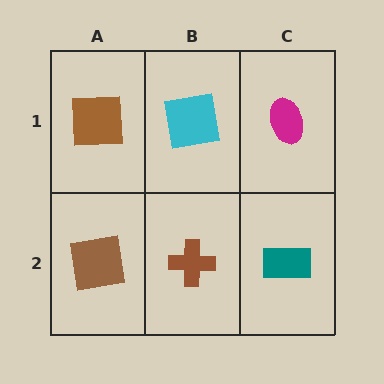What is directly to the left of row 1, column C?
A cyan square.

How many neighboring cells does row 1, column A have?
2.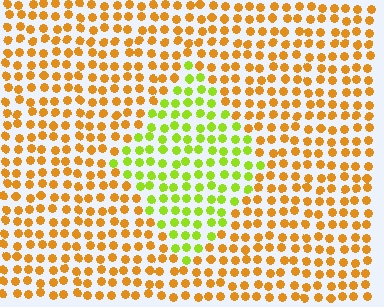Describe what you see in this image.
The image is filled with small orange elements in a uniform arrangement. A diamond-shaped region is visible where the elements are tinted to a slightly different hue, forming a subtle color boundary.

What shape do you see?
I see a diamond.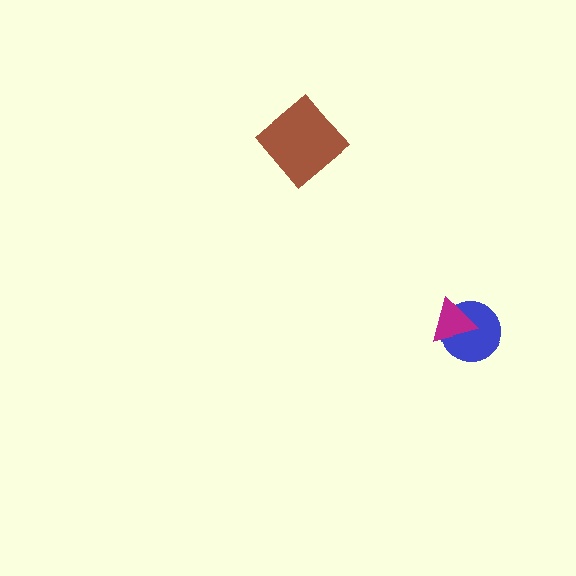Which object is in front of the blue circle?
The magenta triangle is in front of the blue circle.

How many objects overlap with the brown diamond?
0 objects overlap with the brown diamond.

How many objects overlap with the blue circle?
1 object overlaps with the blue circle.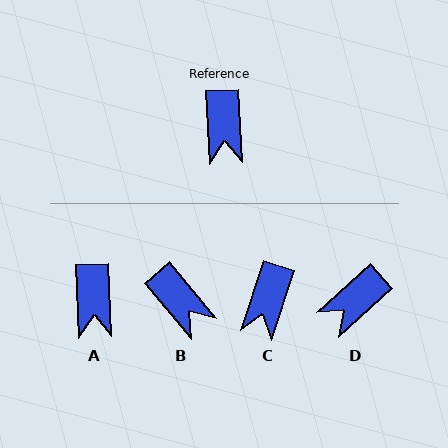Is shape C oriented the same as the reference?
No, it is off by about 21 degrees.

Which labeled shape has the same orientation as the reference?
A.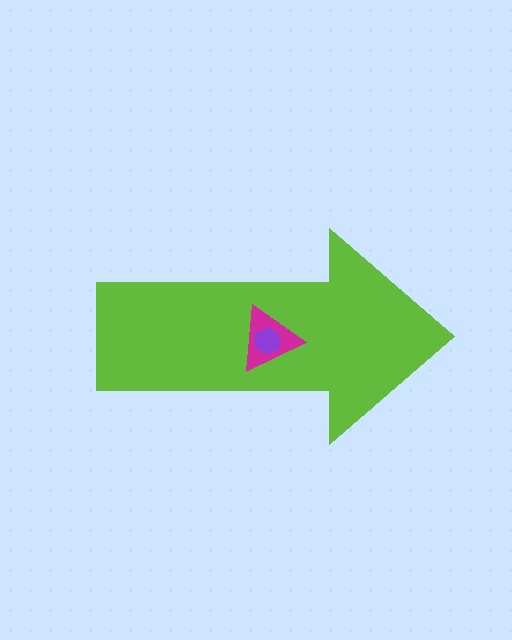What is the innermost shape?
The purple hexagon.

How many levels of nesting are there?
3.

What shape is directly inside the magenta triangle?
The purple hexagon.